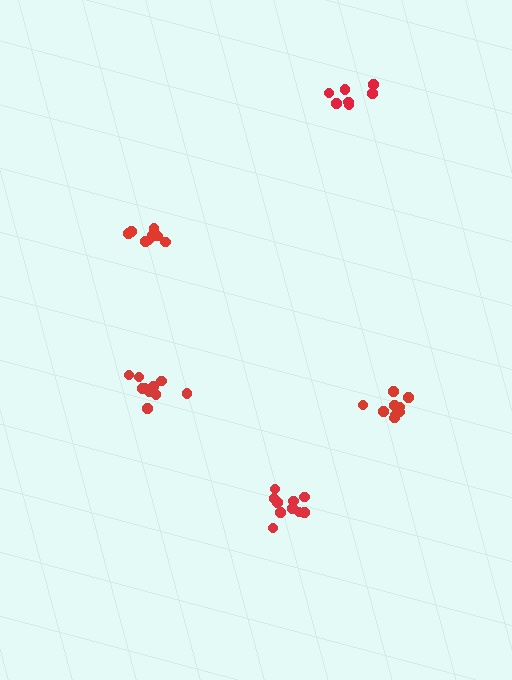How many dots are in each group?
Group 1: 8 dots, Group 2: 8 dots, Group 3: 11 dots, Group 4: 9 dots, Group 5: 10 dots (46 total).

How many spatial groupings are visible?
There are 5 spatial groupings.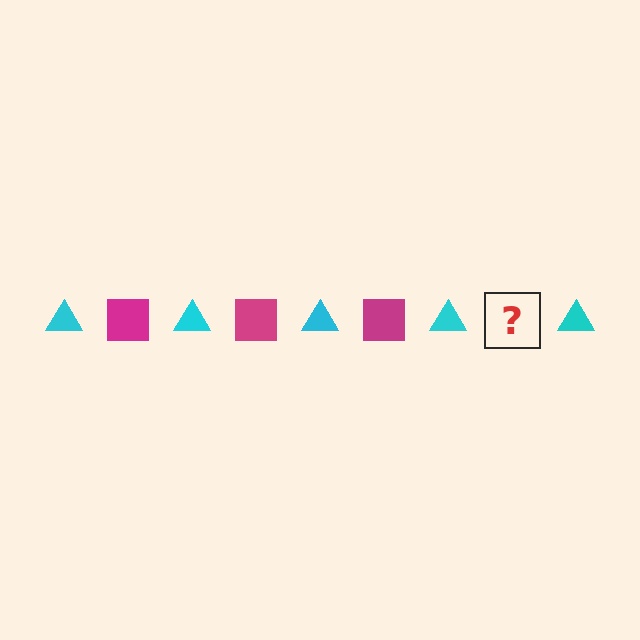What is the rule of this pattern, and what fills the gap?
The rule is that the pattern alternates between cyan triangle and magenta square. The gap should be filled with a magenta square.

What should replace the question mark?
The question mark should be replaced with a magenta square.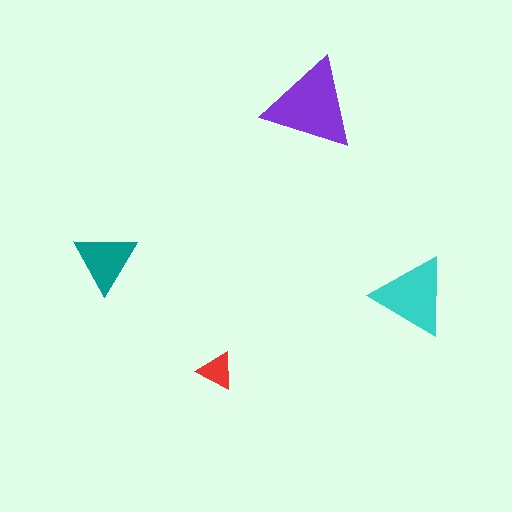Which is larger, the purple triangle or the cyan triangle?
The purple one.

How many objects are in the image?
There are 4 objects in the image.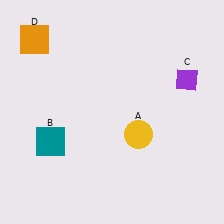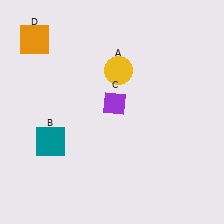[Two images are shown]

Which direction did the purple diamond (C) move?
The purple diamond (C) moved left.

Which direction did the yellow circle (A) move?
The yellow circle (A) moved up.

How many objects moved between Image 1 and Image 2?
2 objects moved between the two images.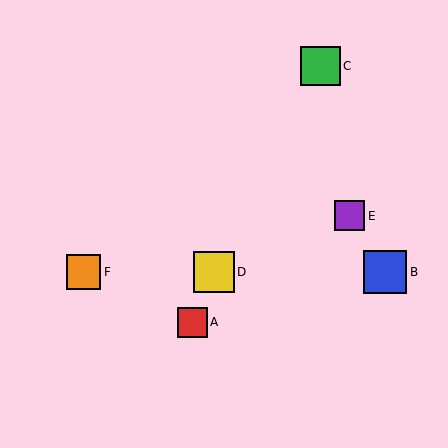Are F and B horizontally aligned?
Yes, both are at y≈272.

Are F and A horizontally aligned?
No, F is at y≈272 and A is at y≈322.